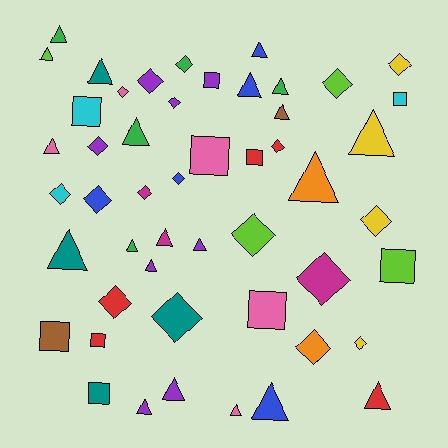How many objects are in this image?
There are 50 objects.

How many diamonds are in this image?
There are 19 diamonds.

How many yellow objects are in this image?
There are 4 yellow objects.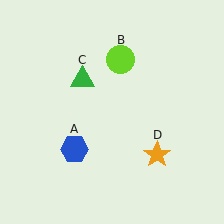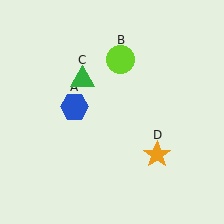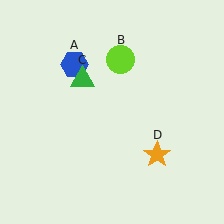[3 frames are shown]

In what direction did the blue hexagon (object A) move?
The blue hexagon (object A) moved up.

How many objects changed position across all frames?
1 object changed position: blue hexagon (object A).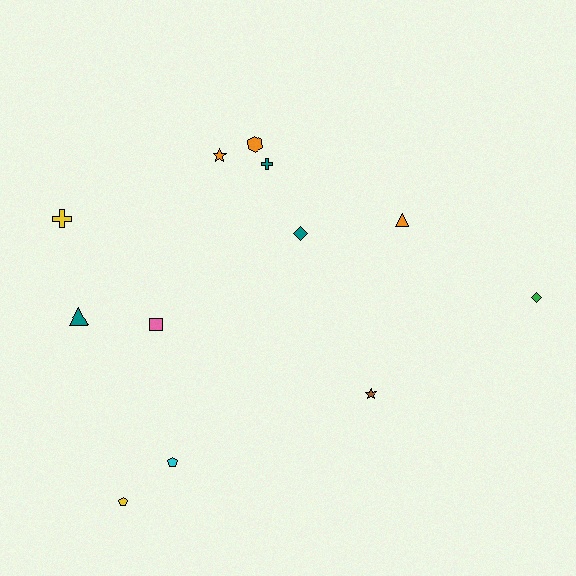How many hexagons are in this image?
There is 1 hexagon.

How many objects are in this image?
There are 12 objects.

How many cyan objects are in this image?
There is 1 cyan object.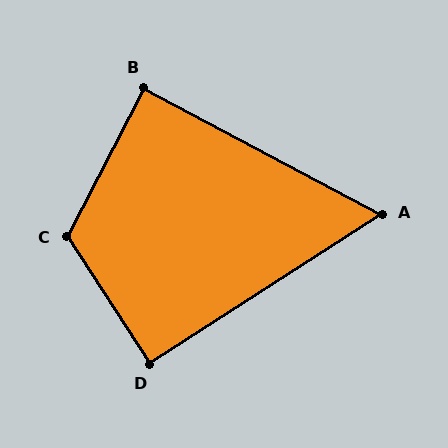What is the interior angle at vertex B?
Approximately 90 degrees (approximately right).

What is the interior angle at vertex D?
Approximately 90 degrees (approximately right).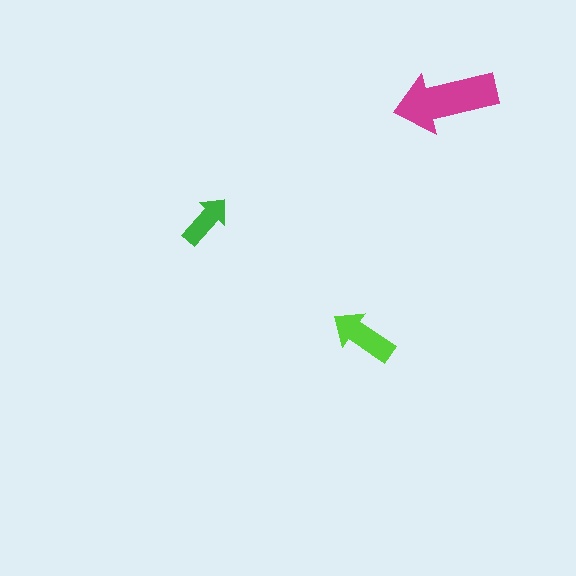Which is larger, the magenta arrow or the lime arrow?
The magenta one.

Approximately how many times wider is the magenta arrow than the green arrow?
About 2 times wider.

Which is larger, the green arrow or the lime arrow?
The lime one.